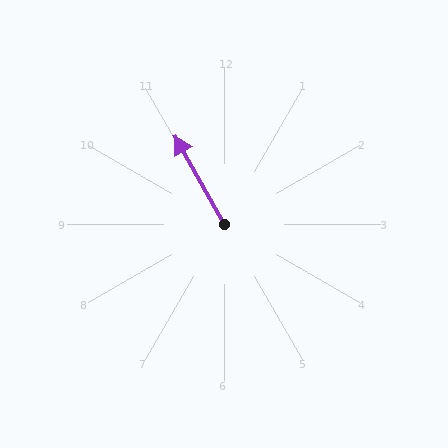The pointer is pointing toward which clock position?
Roughly 11 o'clock.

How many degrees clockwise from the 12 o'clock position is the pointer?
Approximately 331 degrees.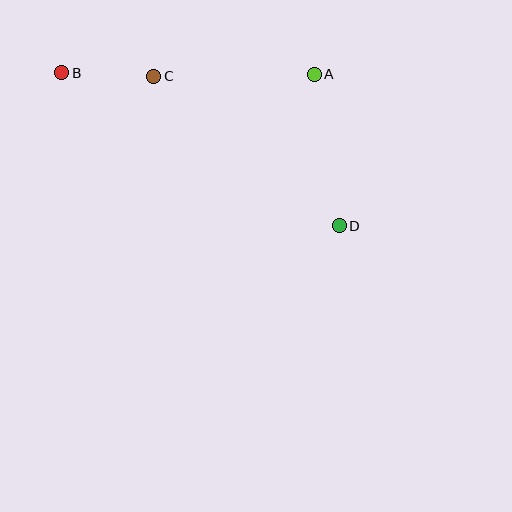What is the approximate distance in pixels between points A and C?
The distance between A and C is approximately 161 pixels.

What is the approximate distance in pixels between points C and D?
The distance between C and D is approximately 238 pixels.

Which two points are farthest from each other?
Points B and D are farthest from each other.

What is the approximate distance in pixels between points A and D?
The distance between A and D is approximately 154 pixels.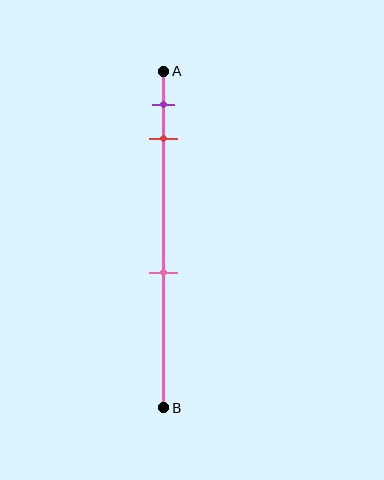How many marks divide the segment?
There are 3 marks dividing the segment.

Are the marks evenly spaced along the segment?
No, the marks are not evenly spaced.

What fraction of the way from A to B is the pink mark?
The pink mark is approximately 60% (0.6) of the way from A to B.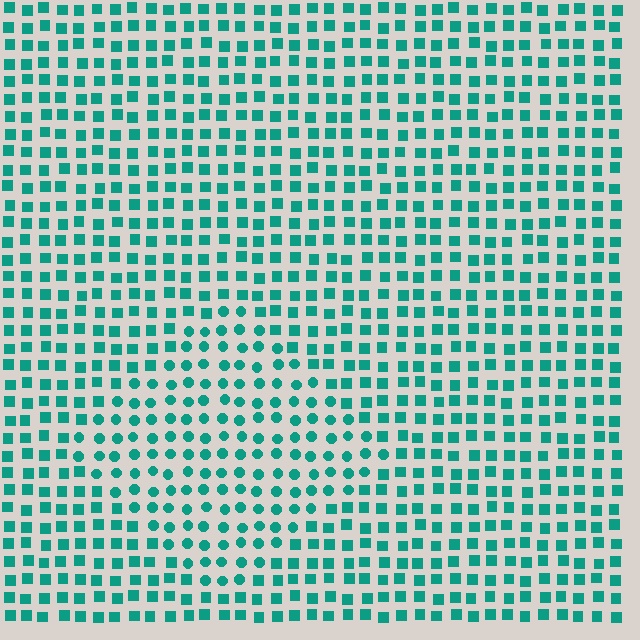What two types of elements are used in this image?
The image uses circles inside the diamond region and squares outside it.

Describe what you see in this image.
The image is filled with small teal elements arranged in a uniform grid. A diamond-shaped region contains circles, while the surrounding area contains squares. The boundary is defined purely by the change in element shape.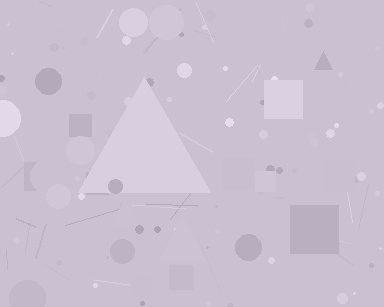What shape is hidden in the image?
A triangle is hidden in the image.